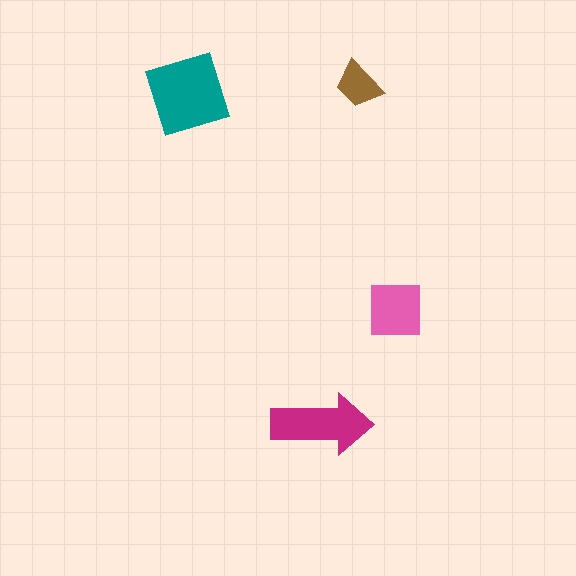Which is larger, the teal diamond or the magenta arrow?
The teal diamond.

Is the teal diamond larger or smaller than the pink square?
Larger.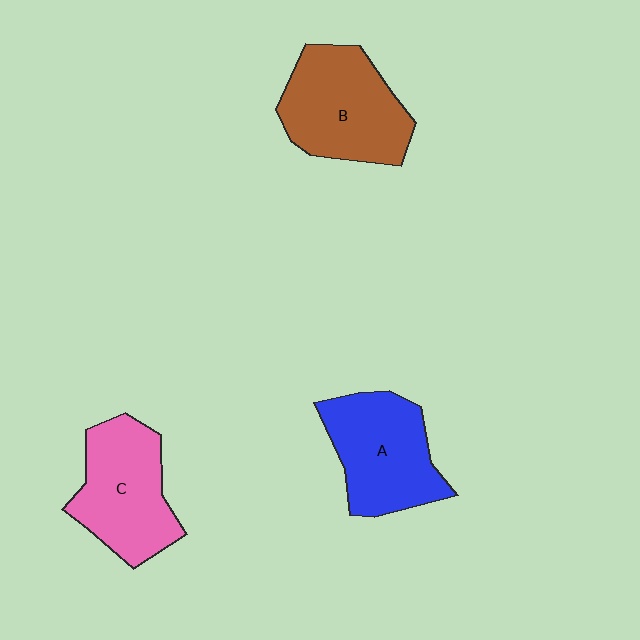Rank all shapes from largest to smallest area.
From largest to smallest: B (brown), A (blue), C (pink).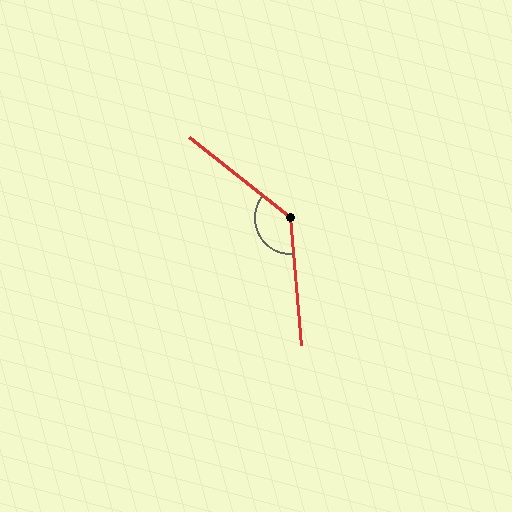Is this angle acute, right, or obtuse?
It is obtuse.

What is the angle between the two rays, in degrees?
Approximately 134 degrees.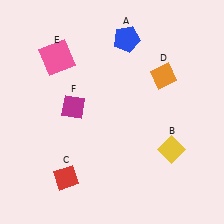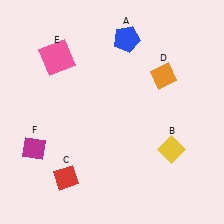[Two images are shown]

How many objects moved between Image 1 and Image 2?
1 object moved between the two images.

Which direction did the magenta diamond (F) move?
The magenta diamond (F) moved down.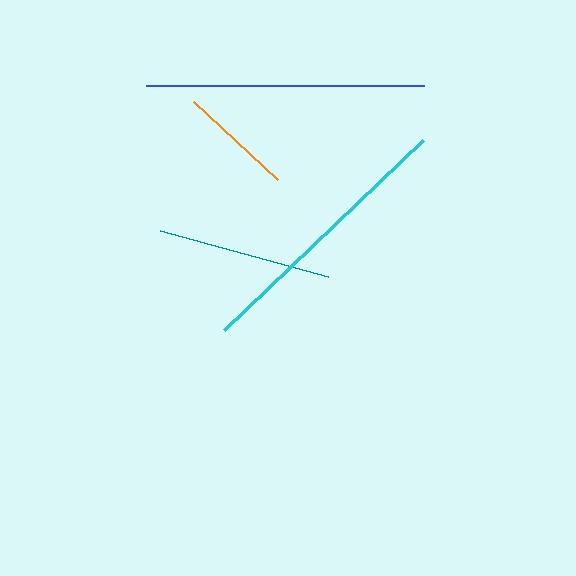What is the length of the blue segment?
The blue segment is approximately 278 pixels long.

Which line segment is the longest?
The blue line is the longest at approximately 278 pixels.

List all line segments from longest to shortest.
From longest to shortest: blue, cyan, teal, orange.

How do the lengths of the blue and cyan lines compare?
The blue and cyan lines are approximately the same length.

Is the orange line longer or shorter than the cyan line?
The cyan line is longer than the orange line.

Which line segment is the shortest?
The orange line is the shortest at approximately 115 pixels.